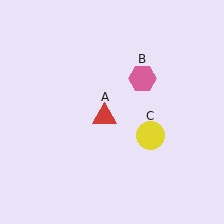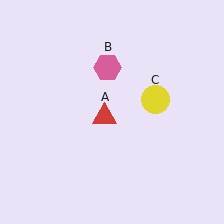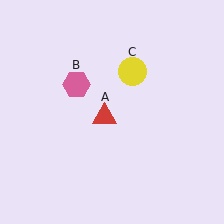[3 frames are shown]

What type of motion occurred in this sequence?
The pink hexagon (object B), yellow circle (object C) rotated counterclockwise around the center of the scene.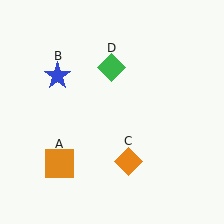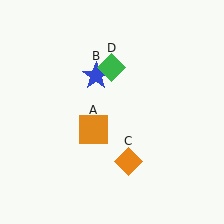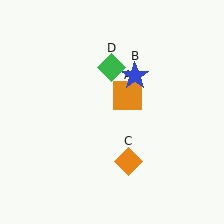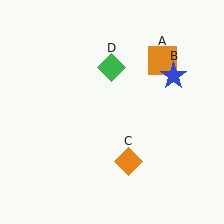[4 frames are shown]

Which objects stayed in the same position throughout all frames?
Orange diamond (object C) and green diamond (object D) remained stationary.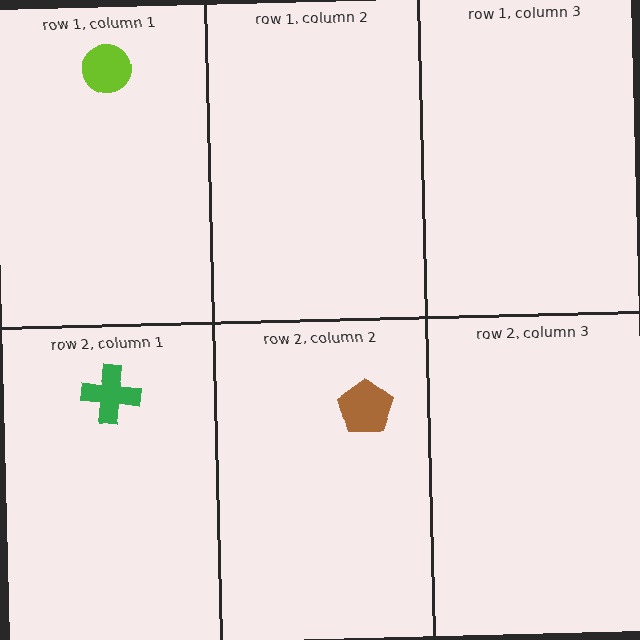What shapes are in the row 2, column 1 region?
The green cross.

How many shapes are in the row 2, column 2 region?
1.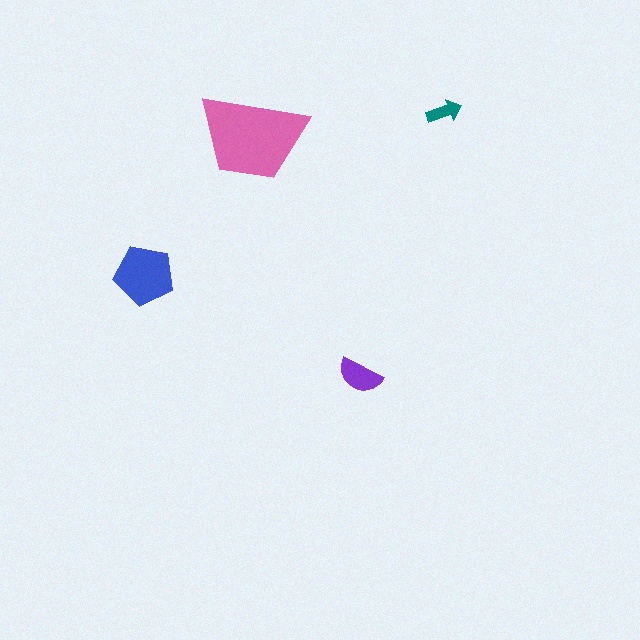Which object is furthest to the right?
The teal arrow is rightmost.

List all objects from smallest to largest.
The teal arrow, the purple semicircle, the blue pentagon, the pink trapezoid.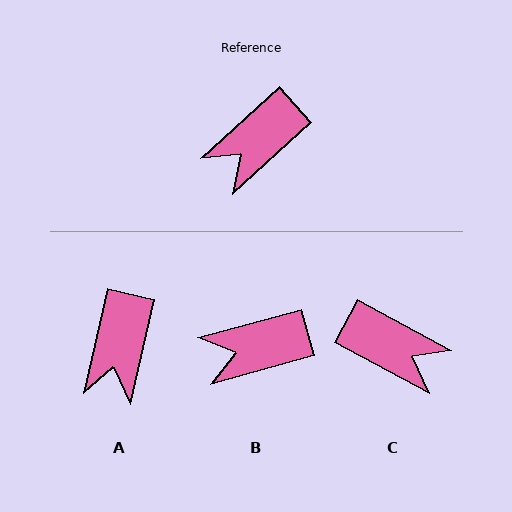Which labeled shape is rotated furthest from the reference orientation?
C, about 110 degrees away.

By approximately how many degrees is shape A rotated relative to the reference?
Approximately 35 degrees counter-clockwise.